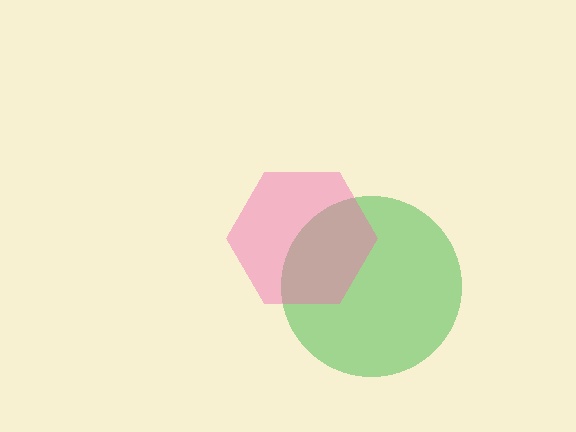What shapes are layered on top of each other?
The layered shapes are: a green circle, a pink hexagon.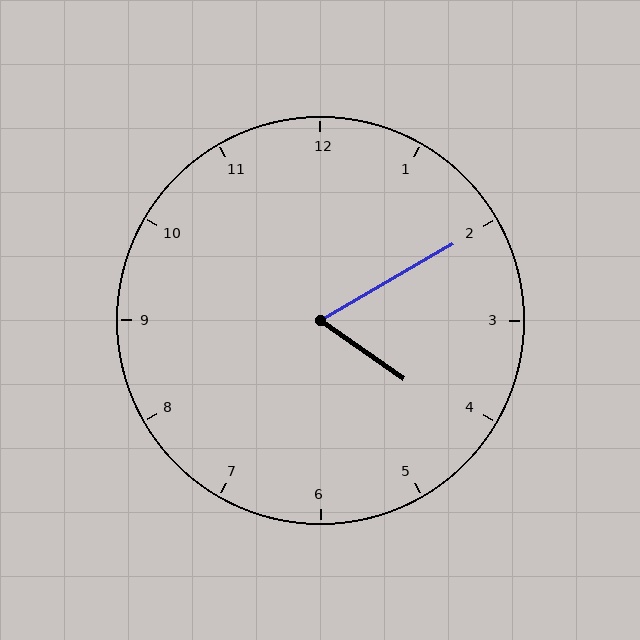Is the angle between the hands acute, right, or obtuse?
It is acute.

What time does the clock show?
4:10.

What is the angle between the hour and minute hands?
Approximately 65 degrees.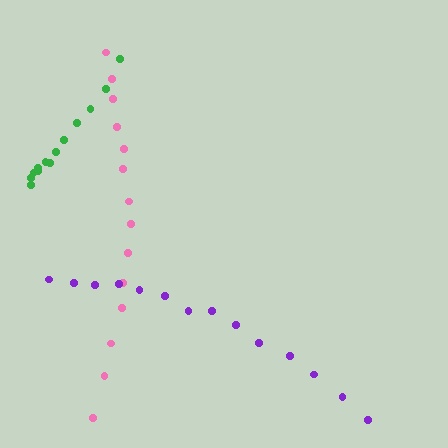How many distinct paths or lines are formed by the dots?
There are 3 distinct paths.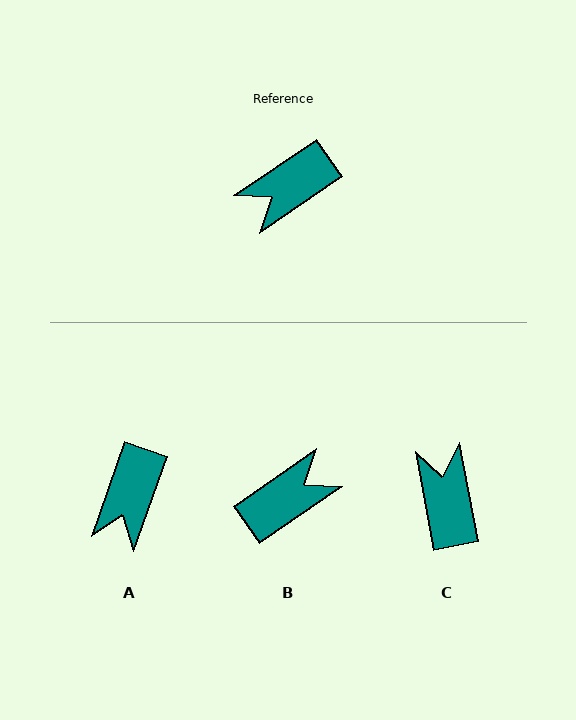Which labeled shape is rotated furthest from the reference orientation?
B, about 179 degrees away.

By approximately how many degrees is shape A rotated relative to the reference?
Approximately 36 degrees counter-clockwise.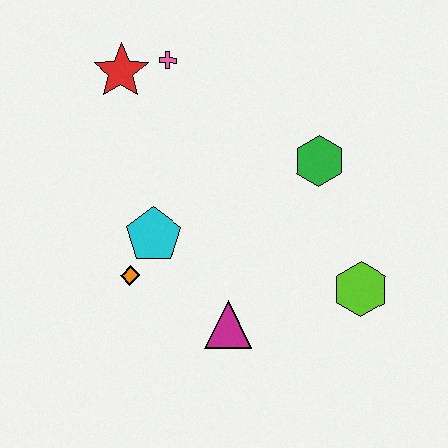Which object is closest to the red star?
The pink cross is closest to the red star.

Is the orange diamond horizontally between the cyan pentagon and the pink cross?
No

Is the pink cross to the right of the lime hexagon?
No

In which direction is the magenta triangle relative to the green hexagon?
The magenta triangle is below the green hexagon.